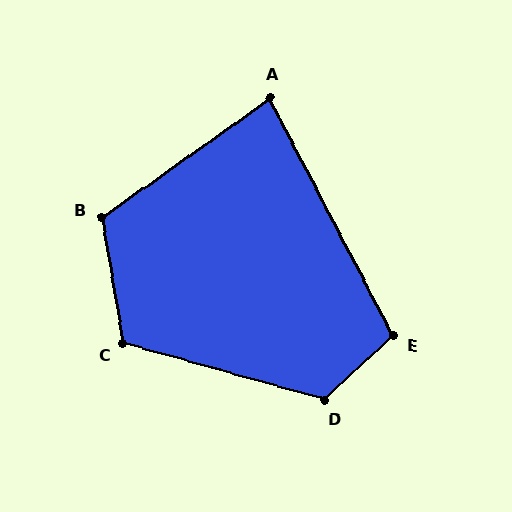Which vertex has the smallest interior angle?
A, at approximately 82 degrees.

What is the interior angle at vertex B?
Approximately 116 degrees (obtuse).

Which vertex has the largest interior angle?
D, at approximately 122 degrees.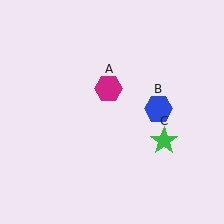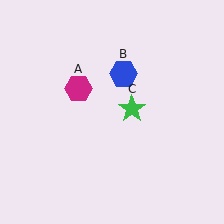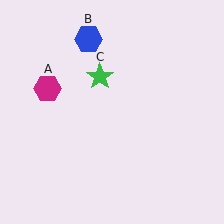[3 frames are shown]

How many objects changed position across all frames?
3 objects changed position: magenta hexagon (object A), blue hexagon (object B), green star (object C).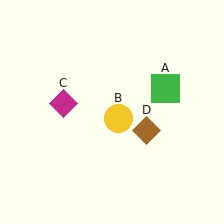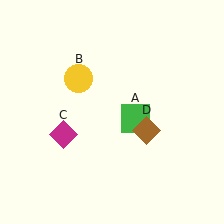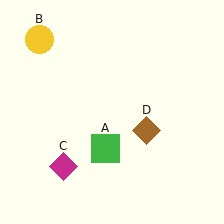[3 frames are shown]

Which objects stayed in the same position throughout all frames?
Brown diamond (object D) remained stationary.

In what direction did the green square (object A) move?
The green square (object A) moved down and to the left.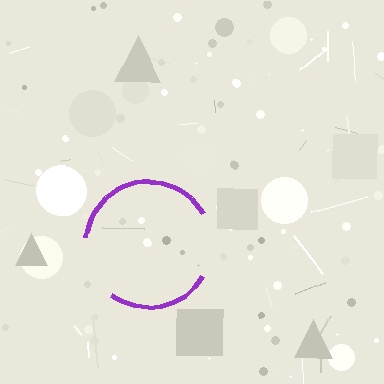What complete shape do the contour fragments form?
The contour fragments form a circle.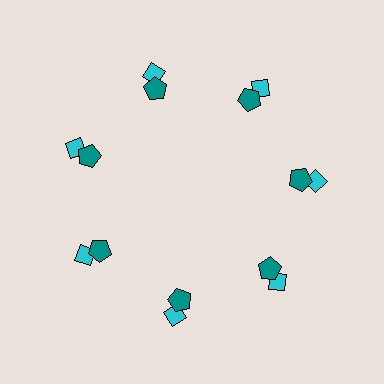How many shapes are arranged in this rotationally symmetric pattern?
There are 14 shapes, arranged in 7 groups of 2.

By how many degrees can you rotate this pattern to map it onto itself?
The pattern maps onto itself every 51 degrees of rotation.